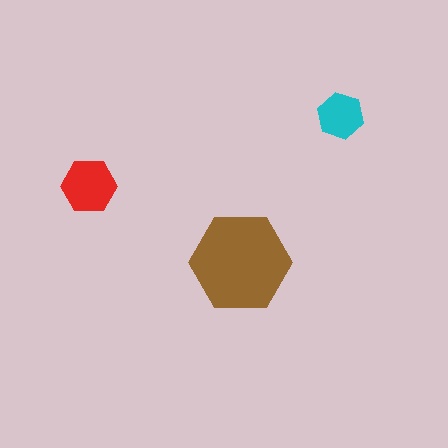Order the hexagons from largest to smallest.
the brown one, the red one, the cyan one.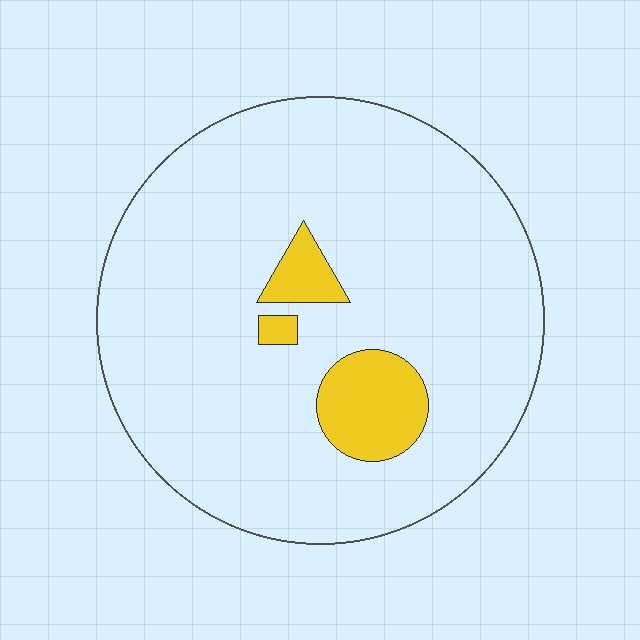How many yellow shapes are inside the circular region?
3.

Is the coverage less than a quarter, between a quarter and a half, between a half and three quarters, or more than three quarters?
Less than a quarter.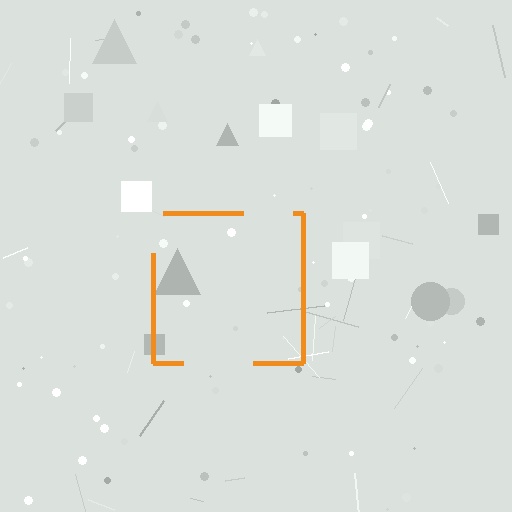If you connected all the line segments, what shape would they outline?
They would outline a square.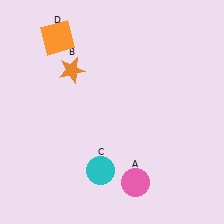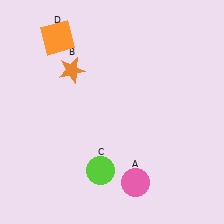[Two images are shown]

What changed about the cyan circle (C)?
In Image 1, C is cyan. In Image 2, it changed to lime.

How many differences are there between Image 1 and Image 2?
There is 1 difference between the two images.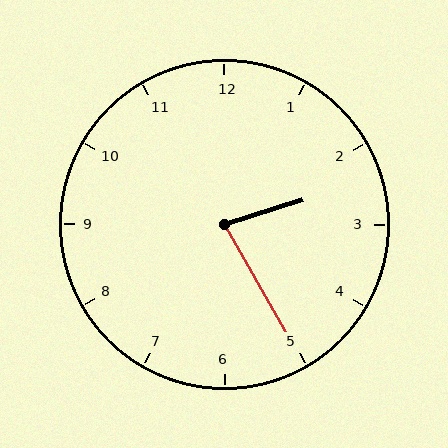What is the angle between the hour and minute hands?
Approximately 78 degrees.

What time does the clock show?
2:25.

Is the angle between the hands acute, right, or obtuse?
It is acute.